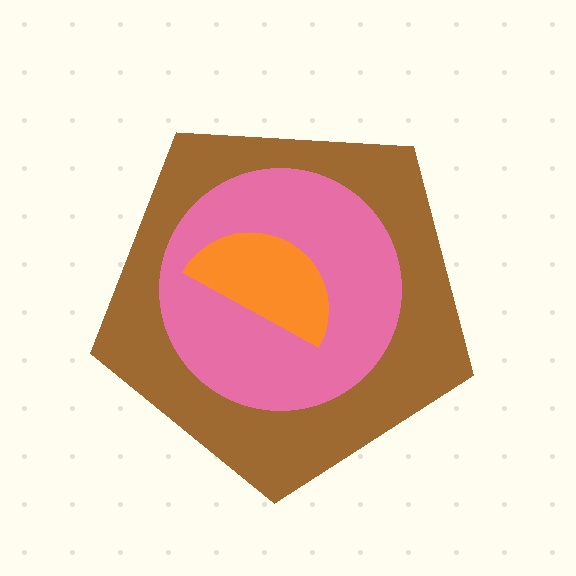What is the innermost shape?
The orange semicircle.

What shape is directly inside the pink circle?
The orange semicircle.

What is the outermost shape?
The brown pentagon.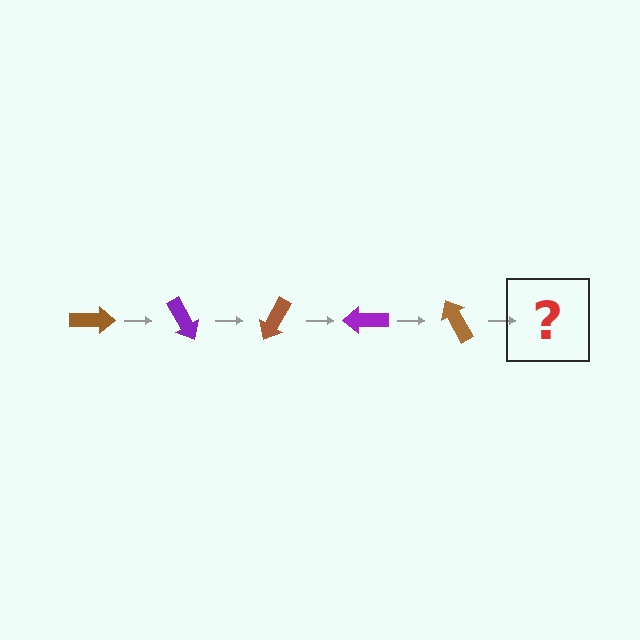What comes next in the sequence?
The next element should be a purple arrow, rotated 300 degrees from the start.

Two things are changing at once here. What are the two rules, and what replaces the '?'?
The two rules are that it rotates 60 degrees each step and the color cycles through brown and purple. The '?' should be a purple arrow, rotated 300 degrees from the start.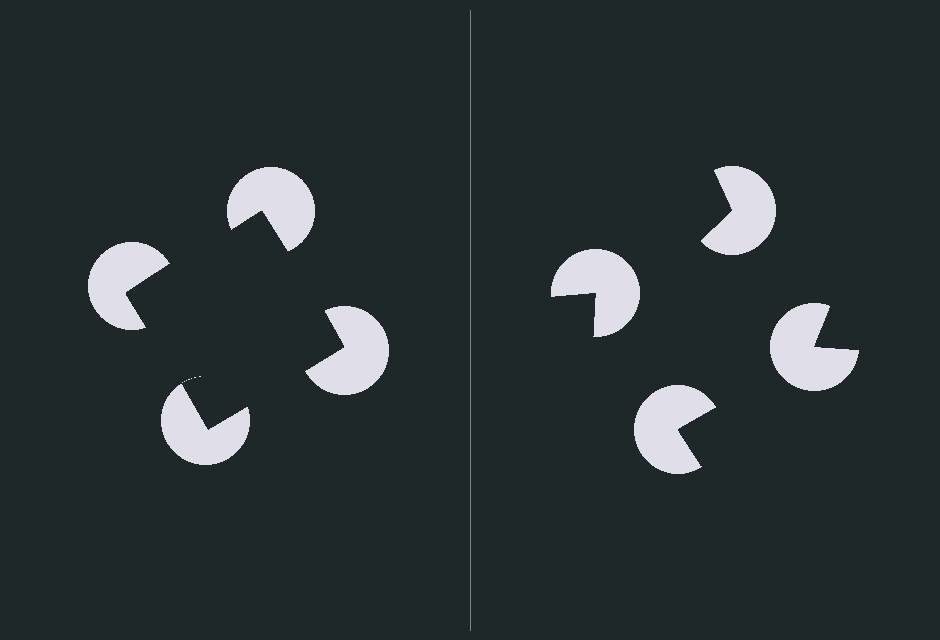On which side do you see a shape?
An illusory square appears on the left side. On the right side the wedge cuts are rotated, so no coherent shape forms.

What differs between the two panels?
The pac-man discs are positioned identically on both sides; only the wedge orientations differ. On the left they align to a square; on the right they are misaligned.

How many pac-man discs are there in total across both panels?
8 — 4 on each side.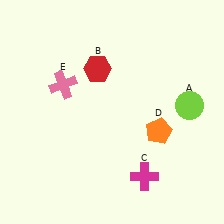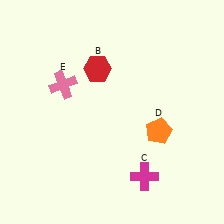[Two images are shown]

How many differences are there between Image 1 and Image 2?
There is 1 difference between the two images.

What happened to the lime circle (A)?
The lime circle (A) was removed in Image 2. It was in the top-right area of Image 1.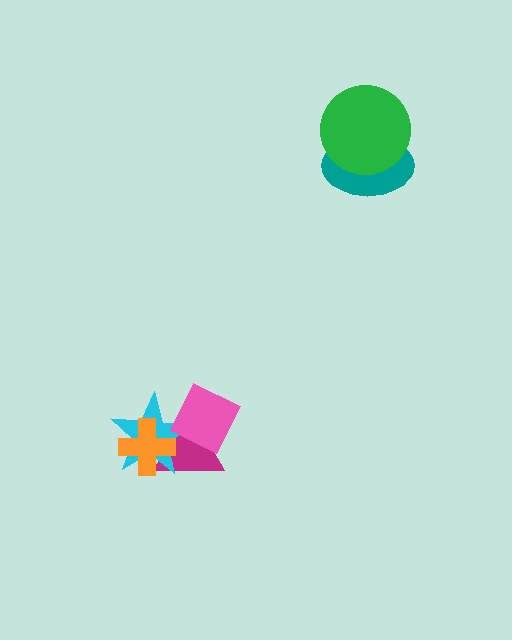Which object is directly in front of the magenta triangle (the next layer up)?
The cyan star is directly in front of the magenta triangle.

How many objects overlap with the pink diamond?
2 objects overlap with the pink diamond.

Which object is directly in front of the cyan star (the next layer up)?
The pink diamond is directly in front of the cyan star.